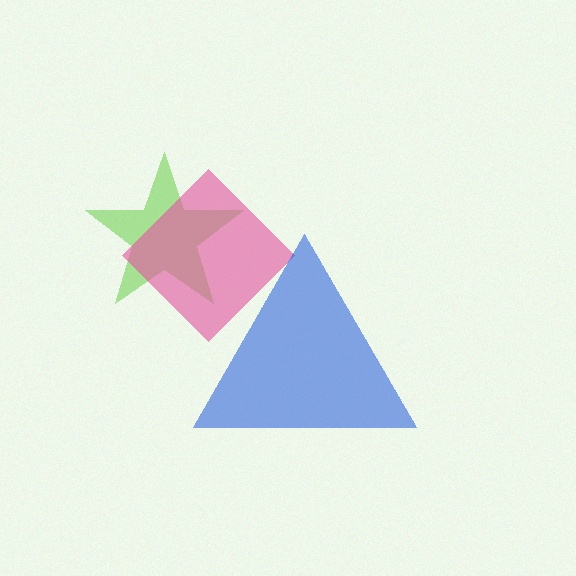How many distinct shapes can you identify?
There are 3 distinct shapes: a lime star, a pink diamond, a blue triangle.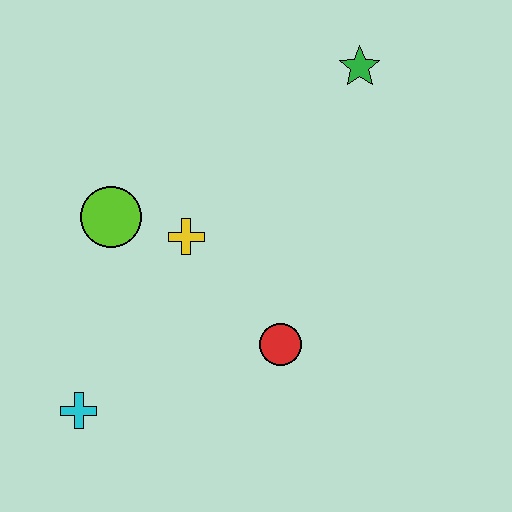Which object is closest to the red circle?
The yellow cross is closest to the red circle.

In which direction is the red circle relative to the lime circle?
The red circle is to the right of the lime circle.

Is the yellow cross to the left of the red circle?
Yes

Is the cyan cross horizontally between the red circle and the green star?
No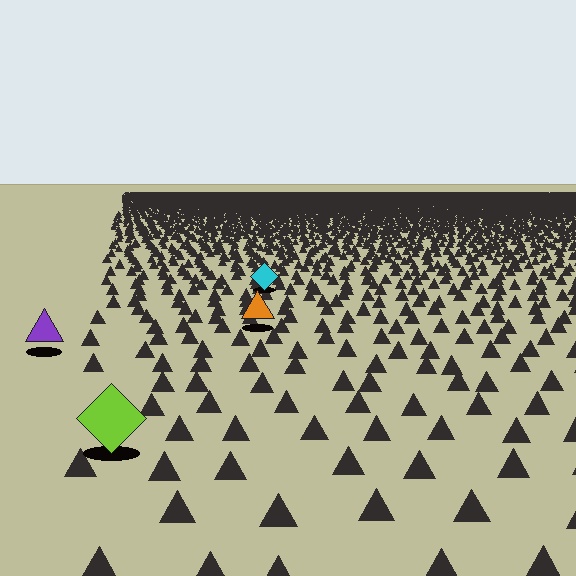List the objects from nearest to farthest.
From nearest to farthest: the lime diamond, the purple triangle, the orange triangle, the cyan diamond.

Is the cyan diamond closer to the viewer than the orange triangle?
No. The orange triangle is closer — you can tell from the texture gradient: the ground texture is coarser near it.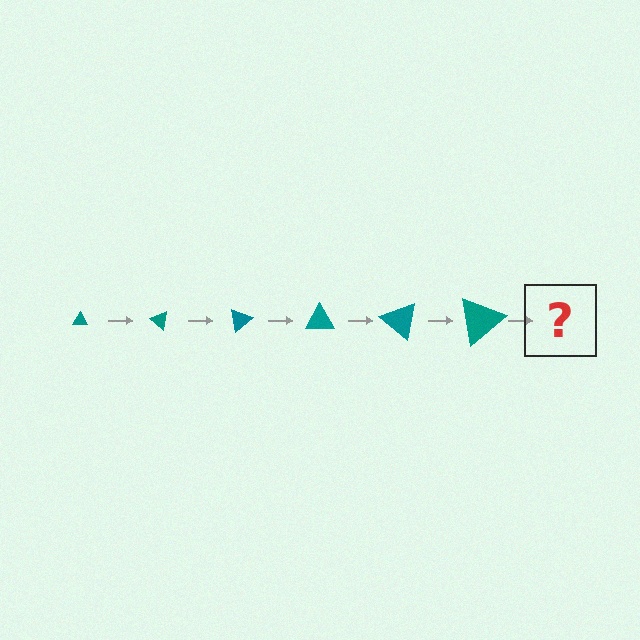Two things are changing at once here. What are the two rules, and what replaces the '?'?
The two rules are that the triangle grows larger each step and it rotates 40 degrees each step. The '?' should be a triangle, larger than the previous one and rotated 240 degrees from the start.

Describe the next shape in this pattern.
It should be a triangle, larger than the previous one and rotated 240 degrees from the start.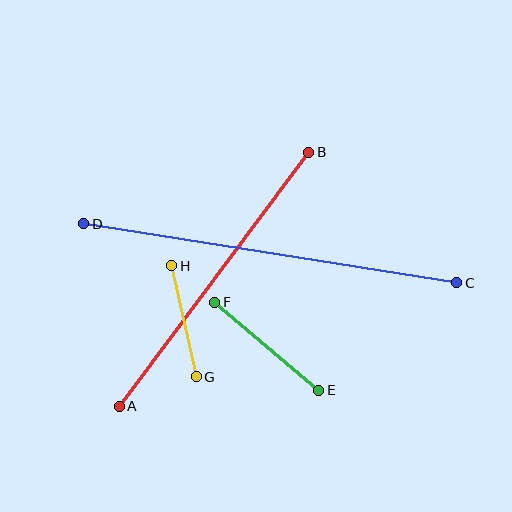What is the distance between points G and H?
The distance is approximately 114 pixels.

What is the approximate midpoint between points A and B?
The midpoint is at approximately (214, 279) pixels.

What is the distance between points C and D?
The distance is approximately 378 pixels.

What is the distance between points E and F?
The distance is approximately 136 pixels.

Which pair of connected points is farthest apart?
Points C and D are farthest apart.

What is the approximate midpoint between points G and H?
The midpoint is at approximately (184, 321) pixels.